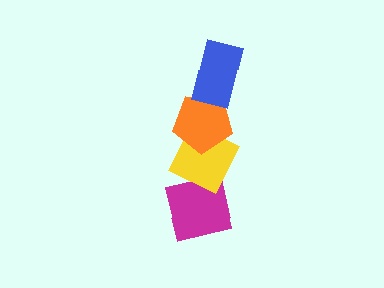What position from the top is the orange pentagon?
The orange pentagon is 2nd from the top.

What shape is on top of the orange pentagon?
The blue rectangle is on top of the orange pentagon.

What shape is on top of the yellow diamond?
The orange pentagon is on top of the yellow diamond.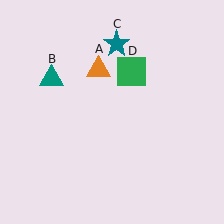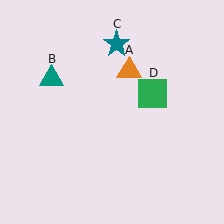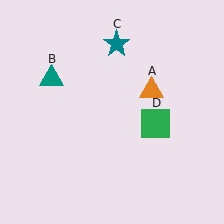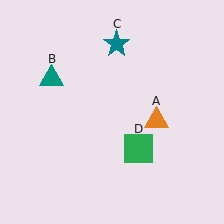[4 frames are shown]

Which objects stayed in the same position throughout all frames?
Teal triangle (object B) and teal star (object C) remained stationary.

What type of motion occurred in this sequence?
The orange triangle (object A), green square (object D) rotated clockwise around the center of the scene.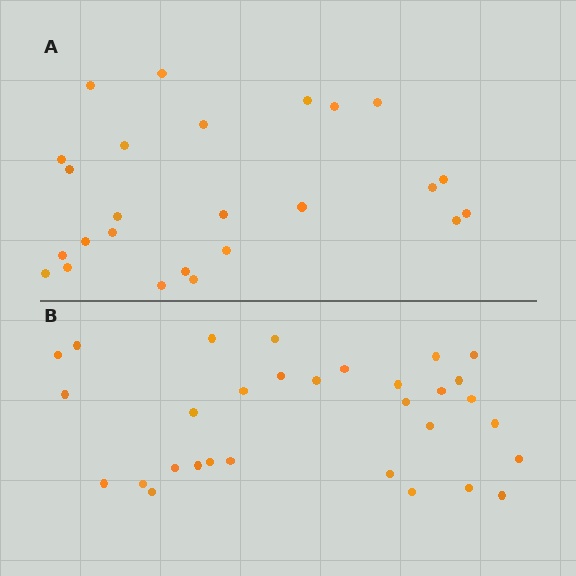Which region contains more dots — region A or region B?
Region B (the bottom region) has more dots.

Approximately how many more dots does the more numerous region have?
Region B has about 6 more dots than region A.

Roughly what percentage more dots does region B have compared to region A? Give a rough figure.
About 25% more.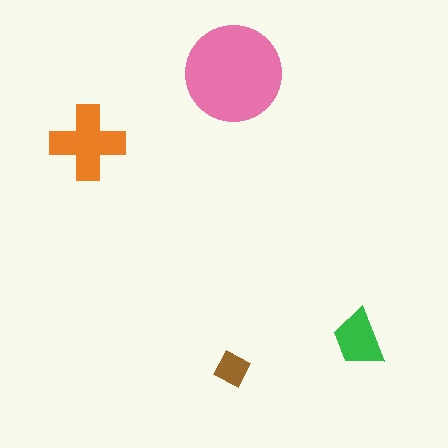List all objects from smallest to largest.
The brown diamond, the green trapezoid, the orange cross, the pink circle.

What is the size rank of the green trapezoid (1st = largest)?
3rd.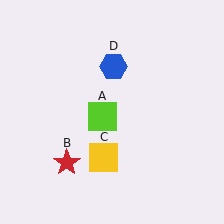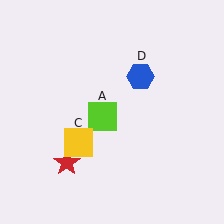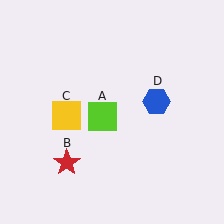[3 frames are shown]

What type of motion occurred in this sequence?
The yellow square (object C), blue hexagon (object D) rotated clockwise around the center of the scene.